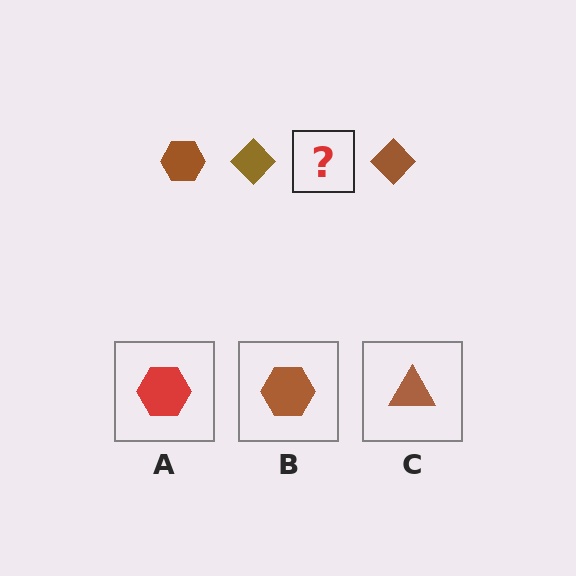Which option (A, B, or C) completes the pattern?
B.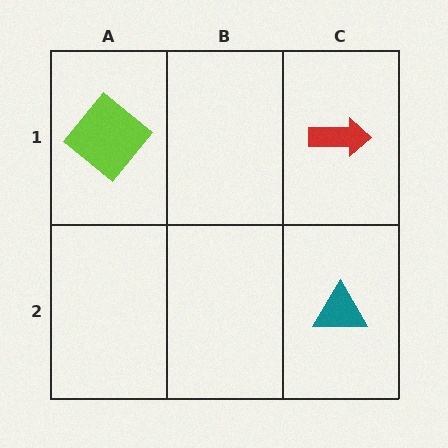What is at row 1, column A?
A lime diamond.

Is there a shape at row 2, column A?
No, that cell is empty.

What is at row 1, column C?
A red arrow.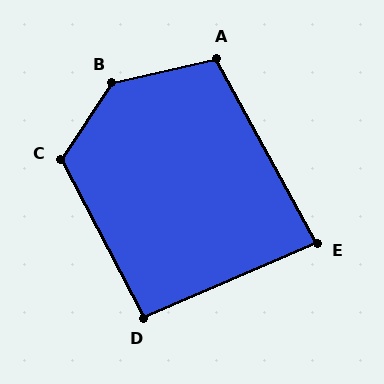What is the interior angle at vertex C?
Approximately 119 degrees (obtuse).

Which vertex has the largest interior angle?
B, at approximately 137 degrees.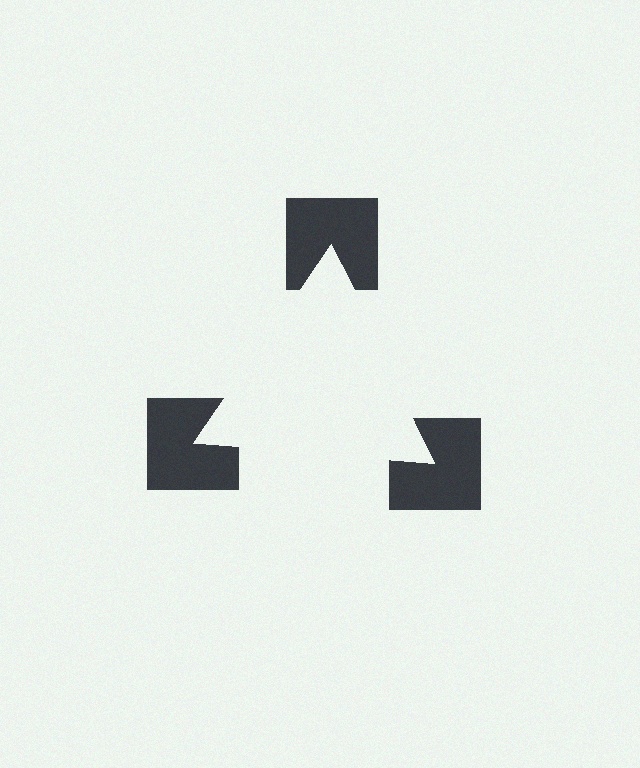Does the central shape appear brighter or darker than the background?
It typically appears slightly brighter than the background, even though no actual brightness change is drawn.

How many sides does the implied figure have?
3 sides.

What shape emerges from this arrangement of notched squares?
An illusory triangle — its edges are inferred from the aligned wedge cuts in the notched squares, not physically drawn.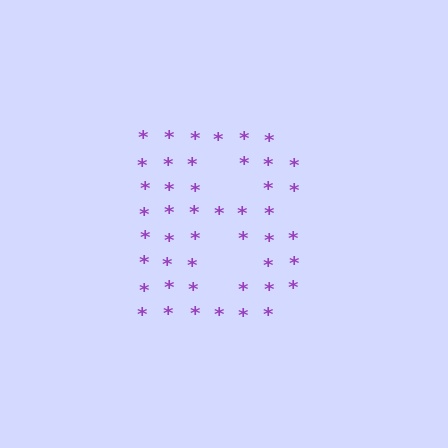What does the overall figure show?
The overall figure shows the letter B.